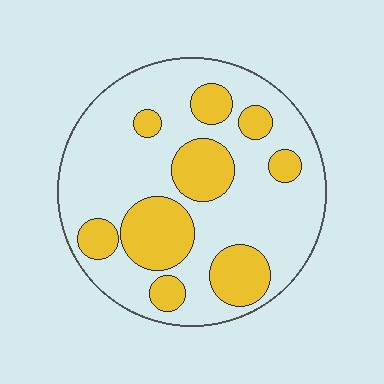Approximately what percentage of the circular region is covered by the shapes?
Approximately 30%.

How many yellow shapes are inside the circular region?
9.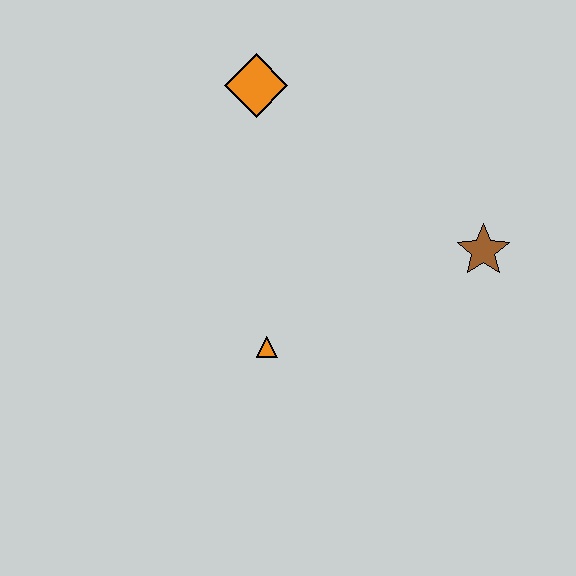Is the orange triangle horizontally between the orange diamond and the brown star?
Yes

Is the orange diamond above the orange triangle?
Yes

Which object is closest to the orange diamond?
The orange triangle is closest to the orange diamond.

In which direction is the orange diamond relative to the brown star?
The orange diamond is to the left of the brown star.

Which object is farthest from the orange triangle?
The orange diamond is farthest from the orange triangle.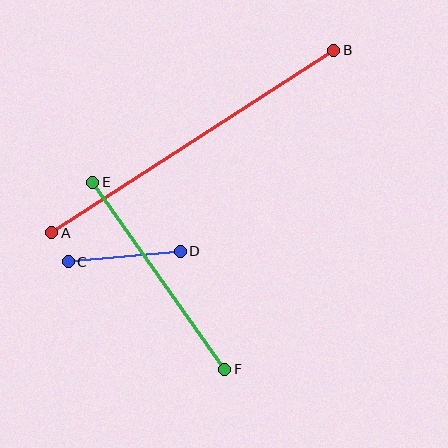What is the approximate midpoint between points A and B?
The midpoint is at approximately (193, 141) pixels.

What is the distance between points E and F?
The distance is approximately 229 pixels.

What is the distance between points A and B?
The distance is approximately 336 pixels.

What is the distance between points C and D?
The distance is approximately 112 pixels.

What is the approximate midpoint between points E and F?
The midpoint is at approximately (159, 276) pixels.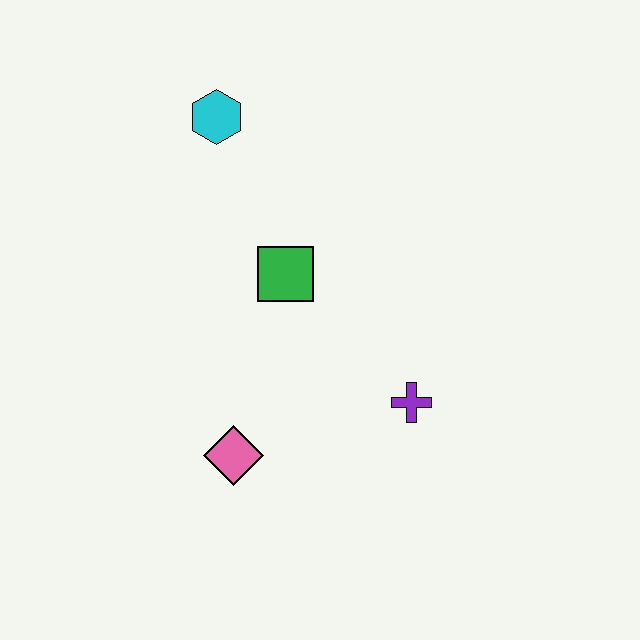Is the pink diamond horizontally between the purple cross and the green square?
No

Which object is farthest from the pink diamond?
The cyan hexagon is farthest from the pink diamond.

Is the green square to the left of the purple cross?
Yes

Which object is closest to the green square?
The cyan hexagon is closest to the green square.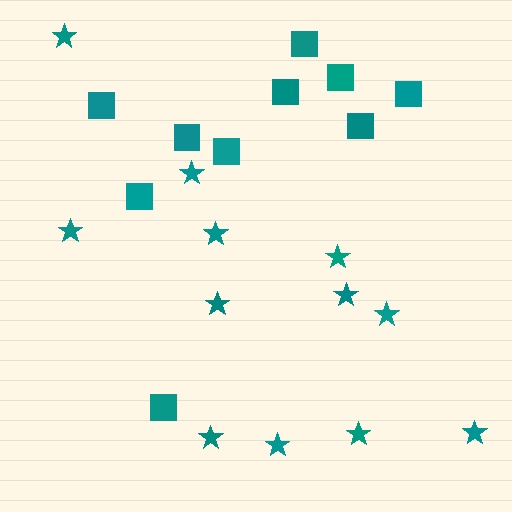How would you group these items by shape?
There are 2 groups: one group of squares (10) and one group of stars (12).